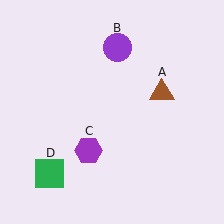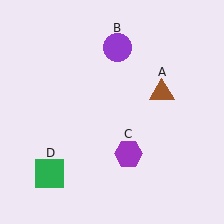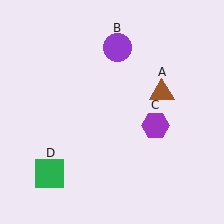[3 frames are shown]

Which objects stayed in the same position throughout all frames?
Brown triangle (object A) and purple circle (object B) and green square (object D) remained stationary.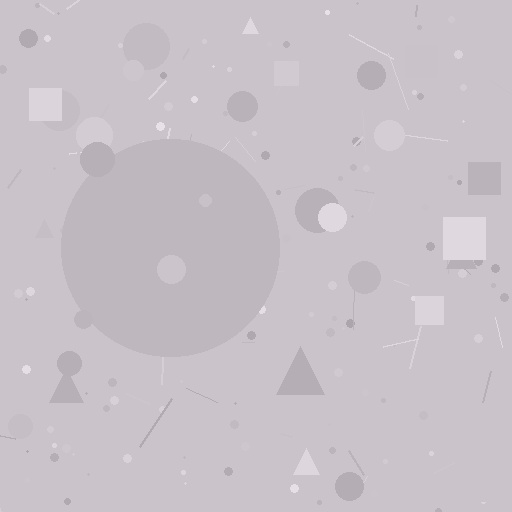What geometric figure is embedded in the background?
A circle is embedded in the background.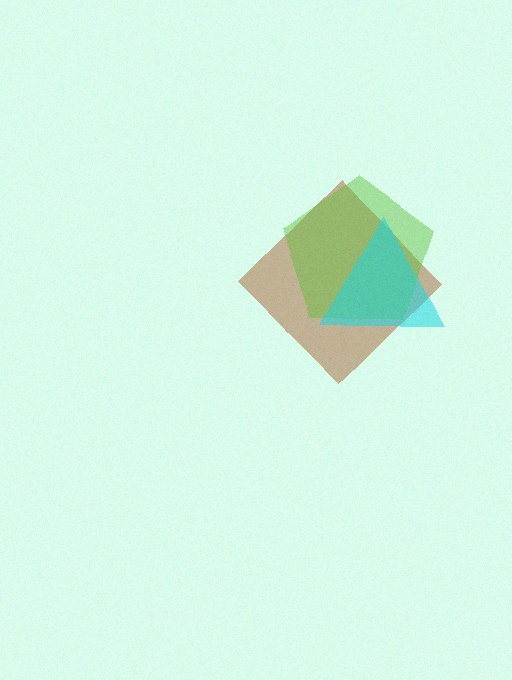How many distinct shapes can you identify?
There are 3 distinct shapes: a brown diamond, a lime pentagon, a cyan triangle.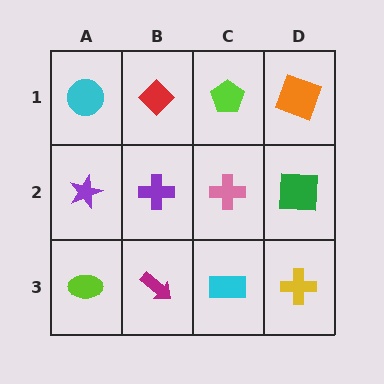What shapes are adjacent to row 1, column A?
A purple star (row 2, column A), a red diamond (row 1, column B).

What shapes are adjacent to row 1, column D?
A green square (row 2, column D), a lime pentagon (row 1, column C).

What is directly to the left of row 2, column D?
A pink cross.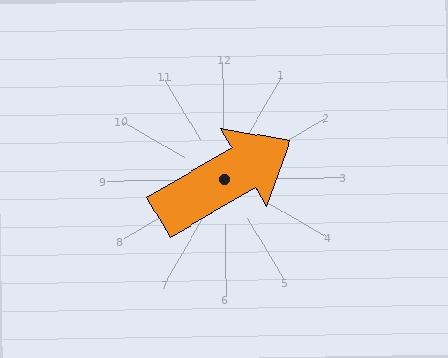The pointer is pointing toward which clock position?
Roughly 2 o'clock.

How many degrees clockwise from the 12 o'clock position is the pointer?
Approximately 60 degrees.